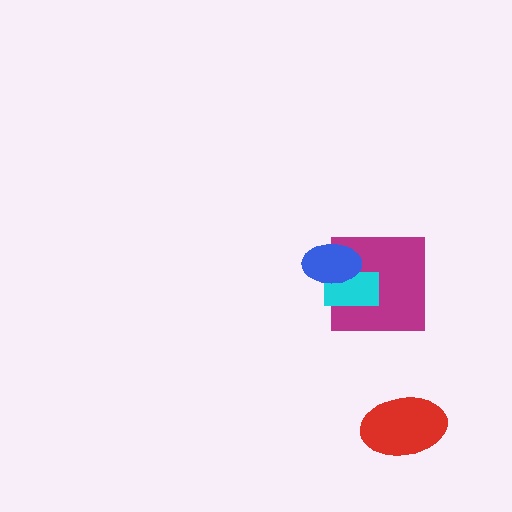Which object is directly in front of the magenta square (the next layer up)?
The cyan rectangle is directly in front of the magenta square.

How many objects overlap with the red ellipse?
0 objects overlap with the red ellipse.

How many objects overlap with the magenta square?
2 objects overlap with the magenta square.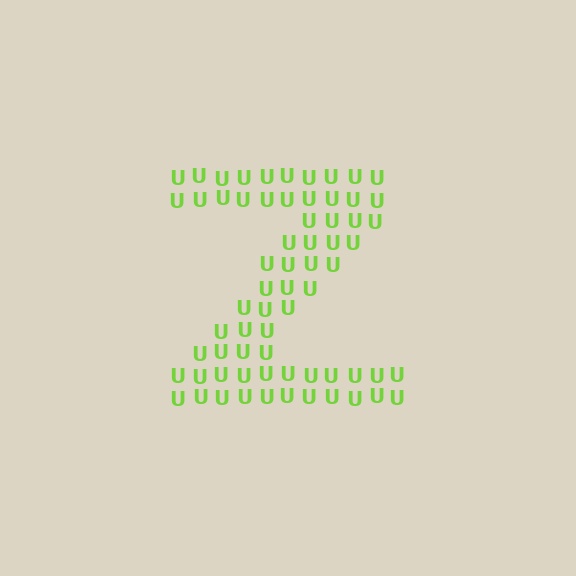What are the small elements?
The small elements are letter U's.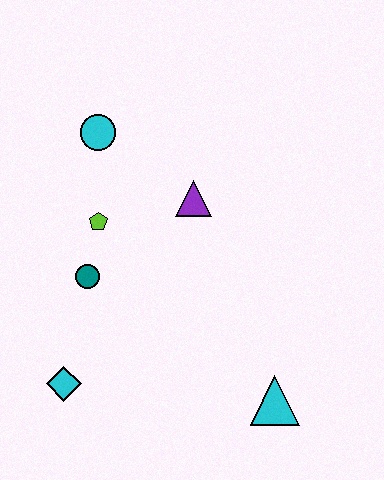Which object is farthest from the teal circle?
The cyan triangle is farthest from the teal circle.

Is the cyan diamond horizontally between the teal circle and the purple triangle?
No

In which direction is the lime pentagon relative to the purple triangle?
The lime pentagon is to the left of the purple triangle.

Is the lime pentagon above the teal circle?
Yes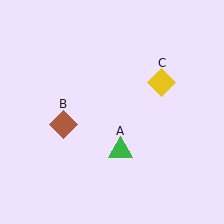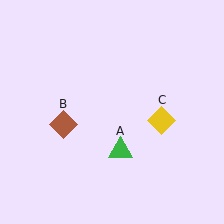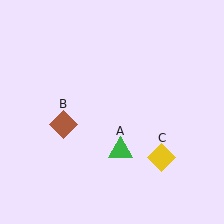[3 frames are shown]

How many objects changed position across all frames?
1 object changed position: yellow diamond (object C).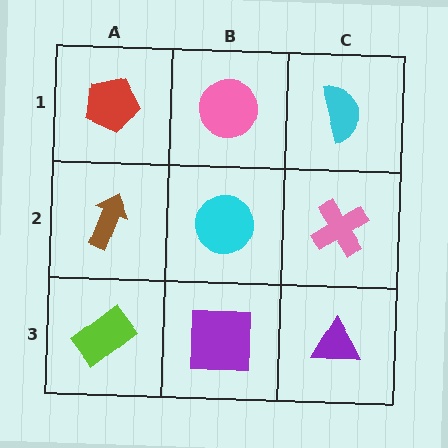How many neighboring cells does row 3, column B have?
3.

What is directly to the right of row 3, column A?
A purple square.